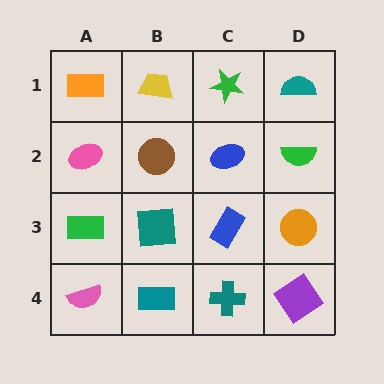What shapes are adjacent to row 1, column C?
A blue ellipse (row 2, column C), a yellow trapezoid (row 1, column B), a teal semicircle (row 1, column D).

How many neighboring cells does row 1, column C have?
3.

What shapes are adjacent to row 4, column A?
A green rectangle (row 3, column A), a teal rectangle (row 4, column B).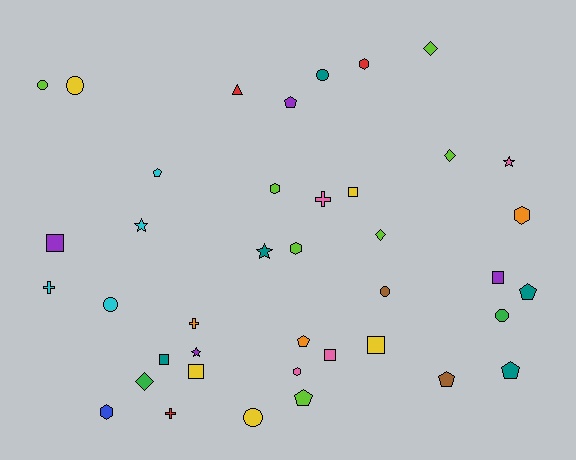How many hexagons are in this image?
There are 6 hexagons.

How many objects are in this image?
There are 40 objects.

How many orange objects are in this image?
There are 3 orange objects.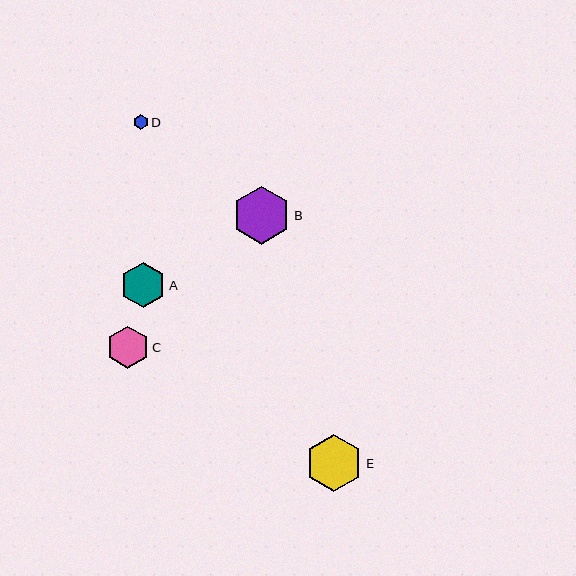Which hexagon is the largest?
Hexagon B is the largest with a size of approximately 58 pixels.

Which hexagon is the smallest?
Hexagon D is the smallest with a size of approximately 15 pixels.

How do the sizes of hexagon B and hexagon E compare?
Hexagon B and hexagon E are approximately the same size.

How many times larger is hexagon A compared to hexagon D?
Hexagon A is approximately 3.0 times the size of hexagon D.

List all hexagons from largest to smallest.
From largest to smallest: B, E, A, C, D.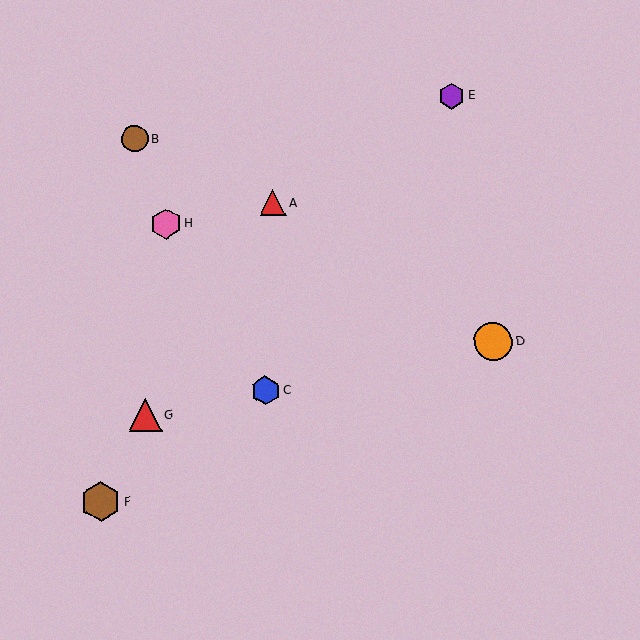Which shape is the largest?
The brown hexagon (labeled F) is the largest.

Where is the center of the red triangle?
The center of the red triangle is at (145, 415).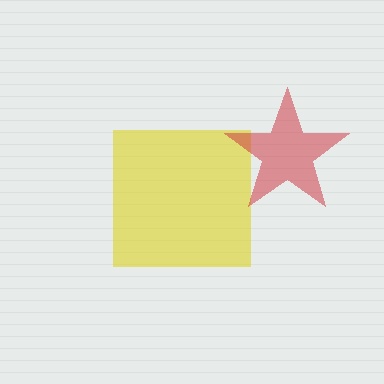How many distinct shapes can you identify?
There are 2 distinct shapes: a yellow square, a red star.